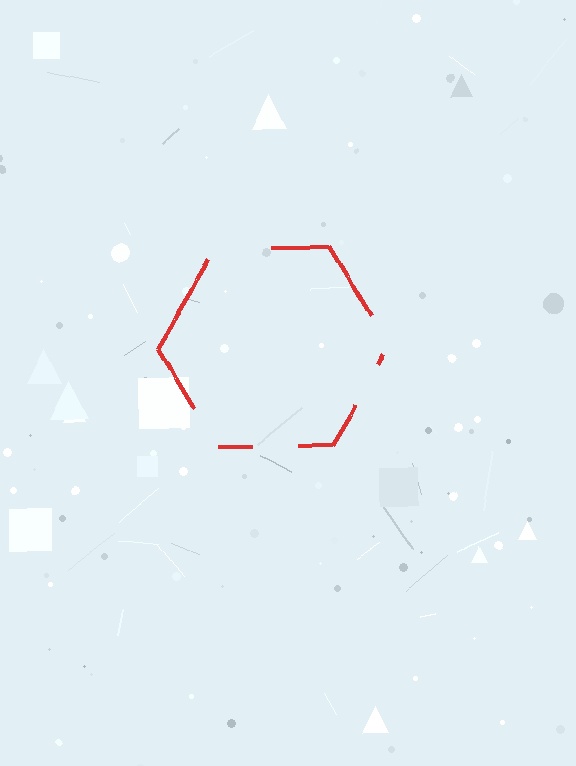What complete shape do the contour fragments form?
The contour fragments form a hexagon.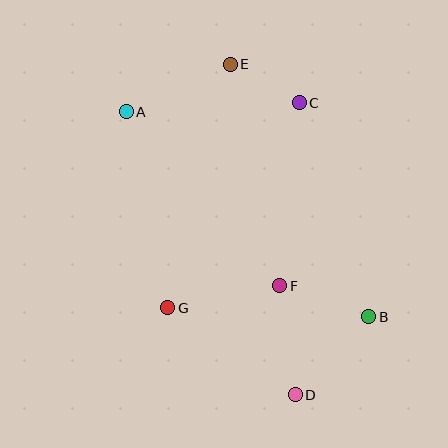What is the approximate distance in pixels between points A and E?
The distance between A and E is approximately 114 pixels.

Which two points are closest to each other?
Points C and E are closest to each other.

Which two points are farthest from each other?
Points D and E are farthest from each other.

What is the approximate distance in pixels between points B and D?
The distance between B and D is approximately 108 pixels.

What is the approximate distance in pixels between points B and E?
The distance between B and E is approximately 288 pixels.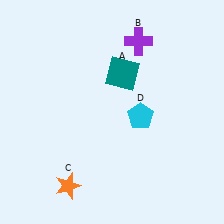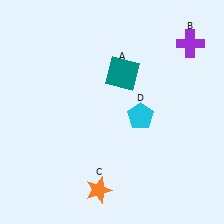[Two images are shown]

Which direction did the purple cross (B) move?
The purple cross (B) moved right.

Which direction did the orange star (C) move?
The orange star (C) moved right.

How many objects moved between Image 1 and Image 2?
2 objects moved between the two images.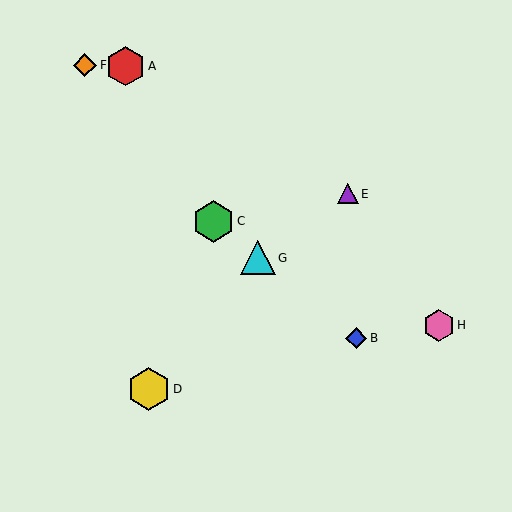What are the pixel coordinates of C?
Object C is at (214, 221).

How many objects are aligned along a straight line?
3 objects (B, C, G) are aligned along a straight line.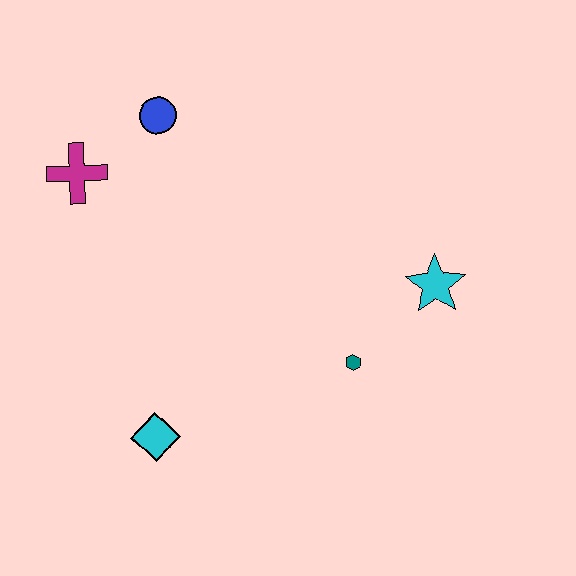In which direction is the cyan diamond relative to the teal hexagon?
The cyan diamond is to the left of the teal hexagon.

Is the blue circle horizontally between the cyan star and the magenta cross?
Yes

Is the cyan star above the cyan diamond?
Yes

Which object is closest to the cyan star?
The teal hexagon is closest to the cyan star.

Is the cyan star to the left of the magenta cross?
No